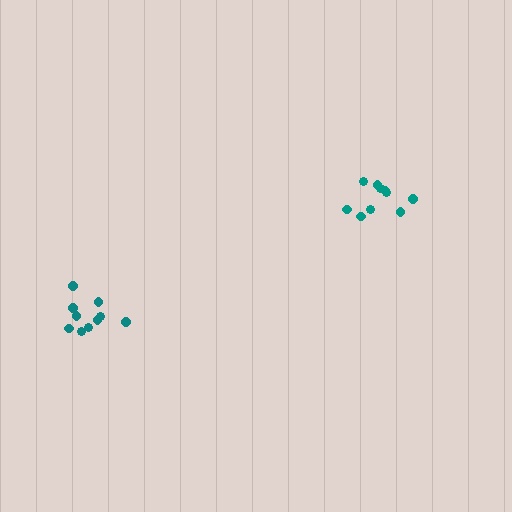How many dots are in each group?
Group 1: 10 dots, Group 2: 10 dots (20 total).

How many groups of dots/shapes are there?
There are 2 groups.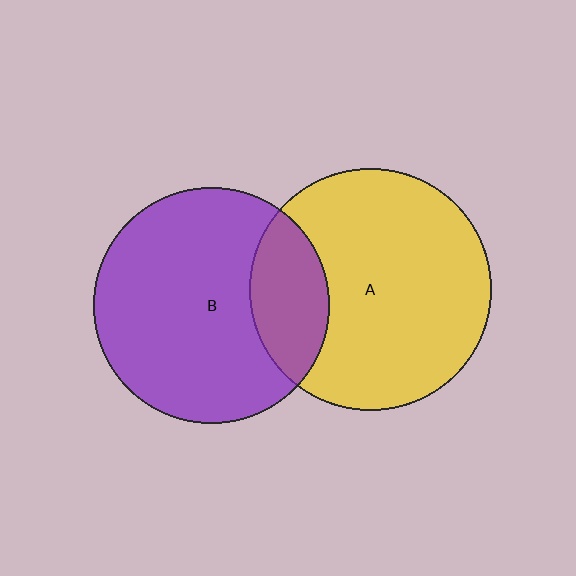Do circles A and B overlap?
Yes.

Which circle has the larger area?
Circle A (yellow).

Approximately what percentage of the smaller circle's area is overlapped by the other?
Approximately 25%.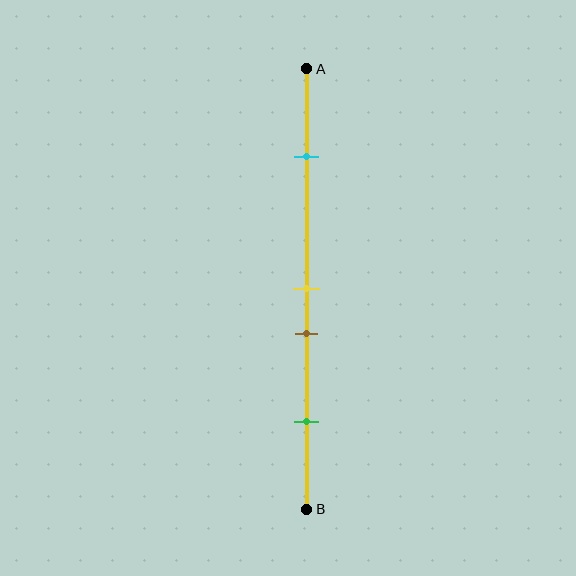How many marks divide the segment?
There are 4 marks dividing the segment.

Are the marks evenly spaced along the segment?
No, the marks are not evenly spaced.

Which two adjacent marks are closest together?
The yellow and brown marks are the closest adjacent pair.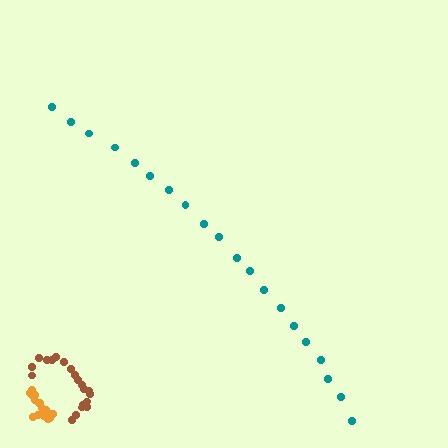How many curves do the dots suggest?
There are 3 distinct paths.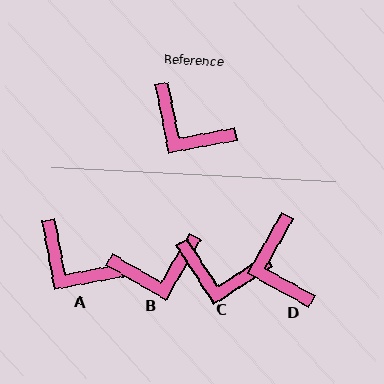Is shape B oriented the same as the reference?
No, it is off by about 49 degrees.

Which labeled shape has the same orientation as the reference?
A.